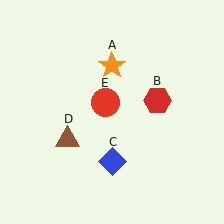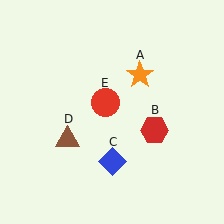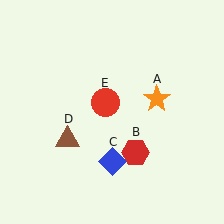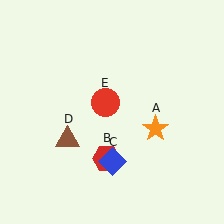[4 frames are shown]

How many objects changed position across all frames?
2 objects changed position: orange star (object A), red hexagon (object B).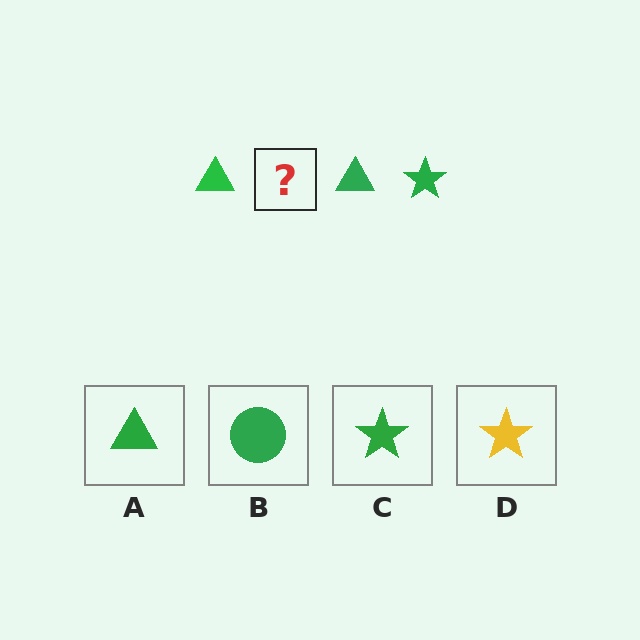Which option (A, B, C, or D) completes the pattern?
C.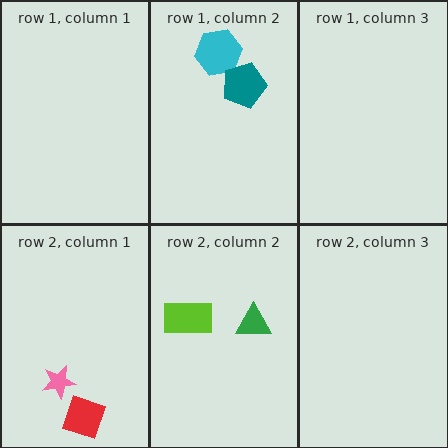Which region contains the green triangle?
The row 2, column 2 region.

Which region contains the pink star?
The row 2, column 1 region.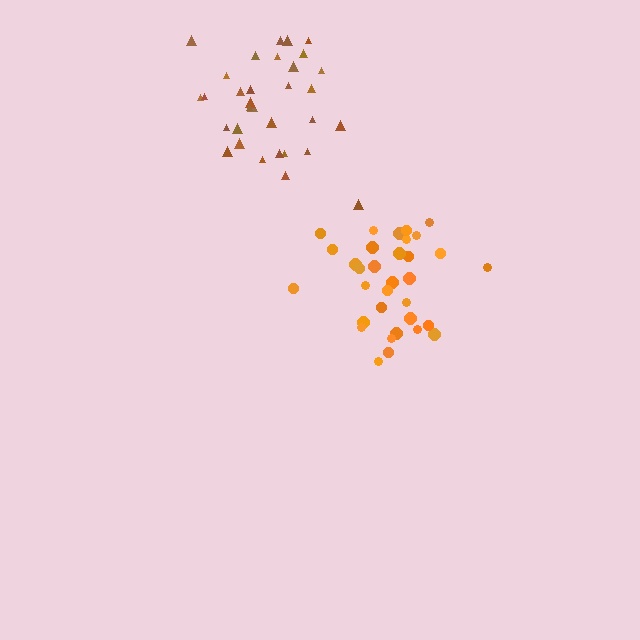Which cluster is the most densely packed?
Orange.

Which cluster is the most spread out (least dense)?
Brown.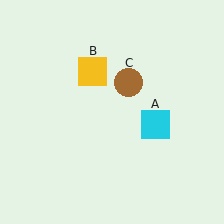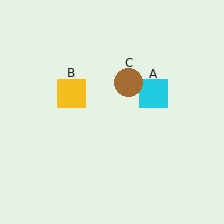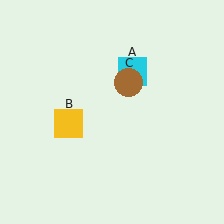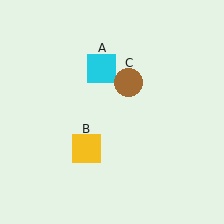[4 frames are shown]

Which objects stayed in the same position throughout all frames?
Brown circle (object C) remained stationary.